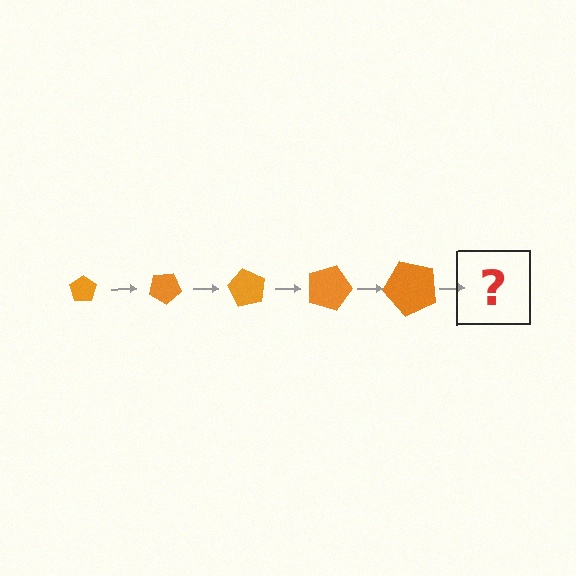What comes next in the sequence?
The next element should be a pentagon, larger than the previous one and rotated 150 degrees from the start.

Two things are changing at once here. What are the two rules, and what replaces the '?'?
The two rules are that the pentagon grows larger each step and it rotates 30 degrees each step. The '?' should be a pentagon, larger than the previous one and rotated 150 degrees from the start.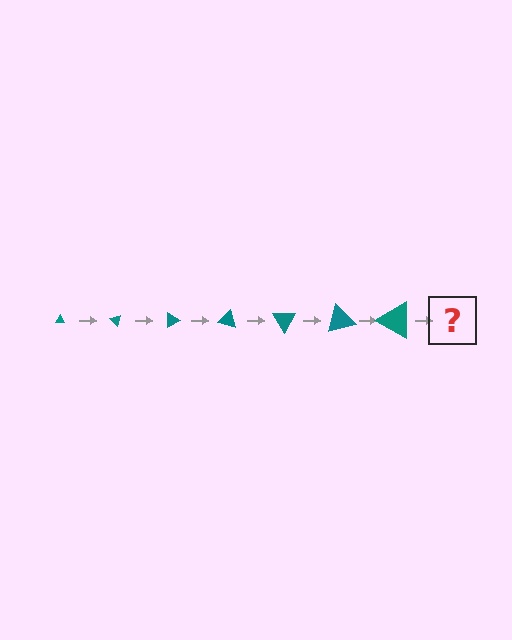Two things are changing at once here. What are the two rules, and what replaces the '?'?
The two rules are that the triangle grows larger each step and it rotates 45 degrees each step. The '?' should be a triangle, larger than the previous one and rotated 315 degrees from the start.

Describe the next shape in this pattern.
It should be a triangle, larger than the previous one and rotated 315 degrees from the start.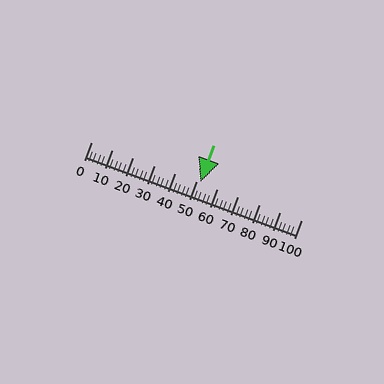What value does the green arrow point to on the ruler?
The green arrow points to approximately 52.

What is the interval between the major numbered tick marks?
The major tick marks are spaced 10 units apart.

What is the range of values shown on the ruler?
The ruler shows values from 0 to 100.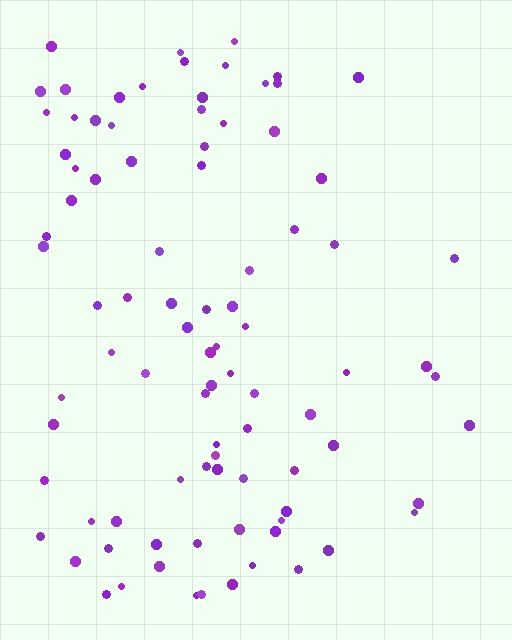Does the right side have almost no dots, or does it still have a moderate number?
Still a moderate number, just noticeably fewer than the left.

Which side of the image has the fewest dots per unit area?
The right.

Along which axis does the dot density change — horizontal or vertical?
Horizontal.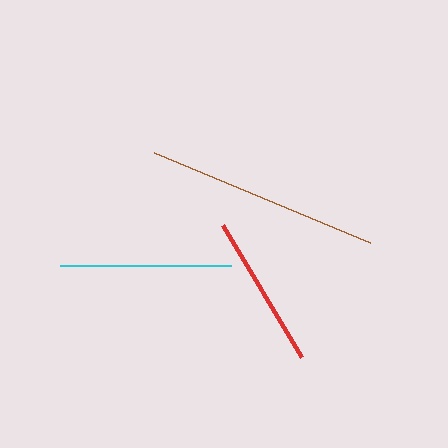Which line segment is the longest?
The brown line is the longest at approximately 234 pixels.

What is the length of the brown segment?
The brown segment is approximately 234 pixels long.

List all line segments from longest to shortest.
From longest to shortest: brown, cyan, red.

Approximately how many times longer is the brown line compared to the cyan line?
The brown line is approximately 1.4 times the length of the cyan line.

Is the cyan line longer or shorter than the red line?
The cyan line is longer than the red line.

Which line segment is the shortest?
The red line is the shortest at approximately 153 pixels.